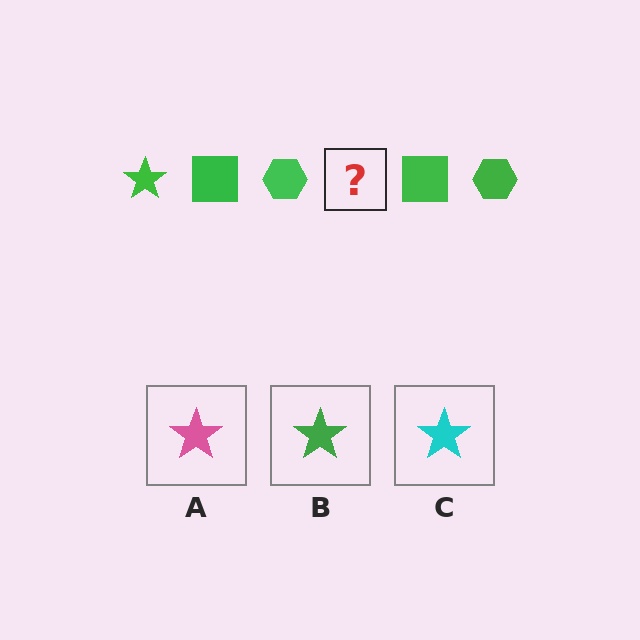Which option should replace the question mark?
Option B.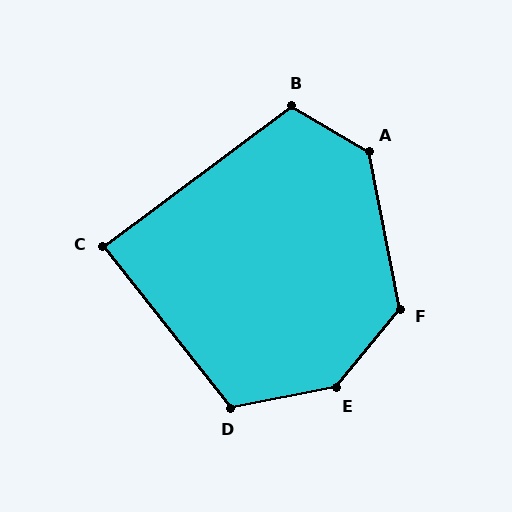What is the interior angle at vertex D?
Approximately 118 degrees (obtuse).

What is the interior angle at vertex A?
Approximately 132 degrees (obtuse).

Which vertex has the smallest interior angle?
C, at approximately 88 degrees.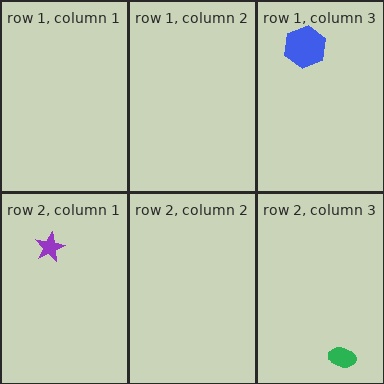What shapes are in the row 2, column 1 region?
The purple star.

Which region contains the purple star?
The row 2, column 1 region.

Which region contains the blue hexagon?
The row 1, column 3 region.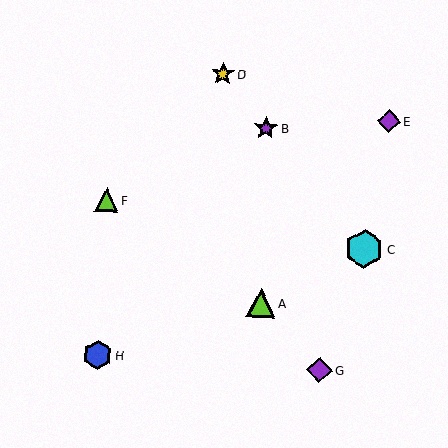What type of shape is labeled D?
Shape D is a yellow star.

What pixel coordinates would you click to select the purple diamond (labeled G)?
Click at (319, 370) to select the purple diamond G.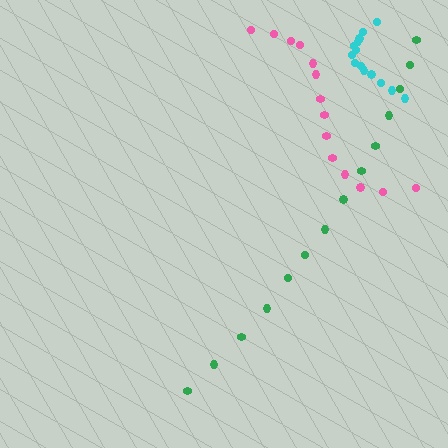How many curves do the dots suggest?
There are 3 distinct paths.